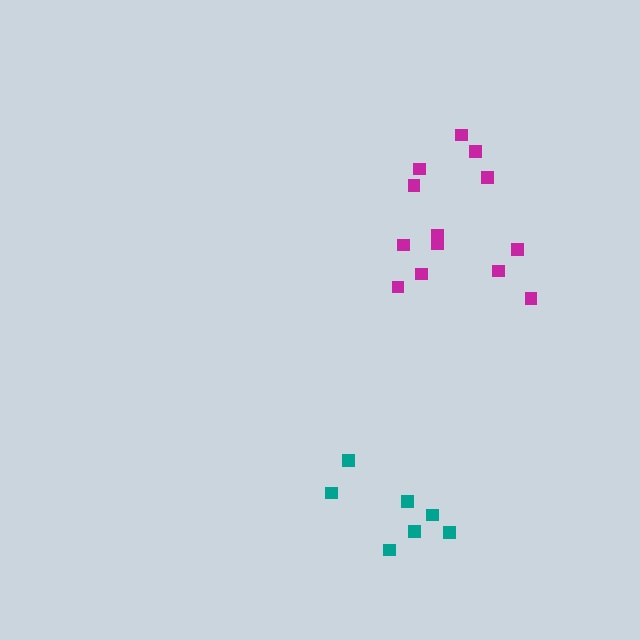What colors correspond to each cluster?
The clusters are colored: teal, magenta.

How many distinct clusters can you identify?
There are 2 distinct clusters.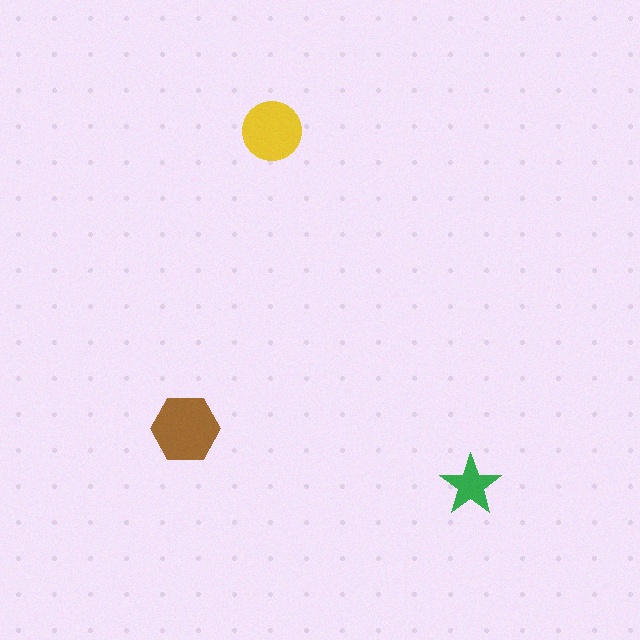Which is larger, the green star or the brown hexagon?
The brown hexagon.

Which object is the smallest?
The green star.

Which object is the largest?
The brown hexagon.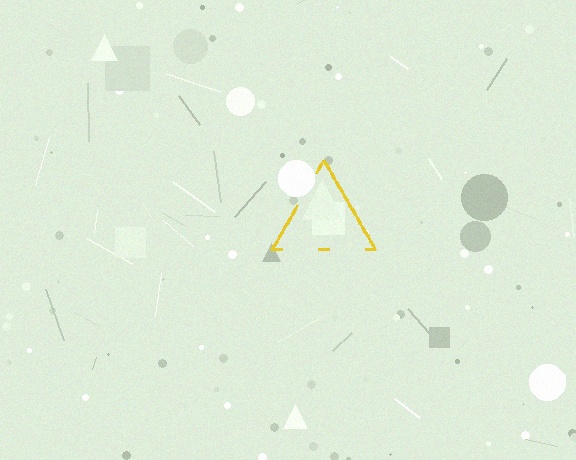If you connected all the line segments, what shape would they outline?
They would outline a triangle.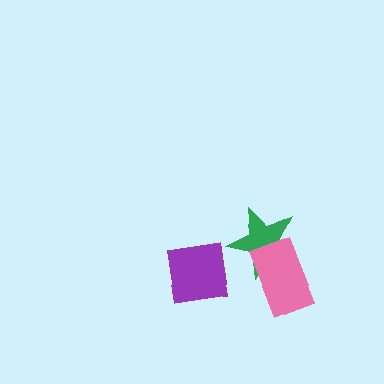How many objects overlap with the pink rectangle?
1 object overlaps with the pink rectangle.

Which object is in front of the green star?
The pink rectangle is in front of the green star.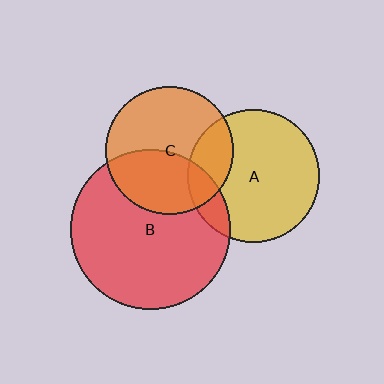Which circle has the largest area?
Circle B (red).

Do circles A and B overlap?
Yes.